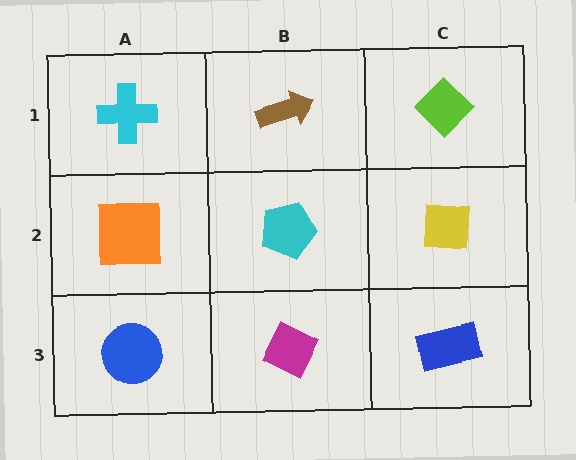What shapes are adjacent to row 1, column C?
A yellow square (row 2, column C), a brown arrow (row 1, column B).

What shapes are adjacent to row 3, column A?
An orange square (row 2, column A), a magenta diamond (row 3, column B).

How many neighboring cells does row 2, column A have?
3.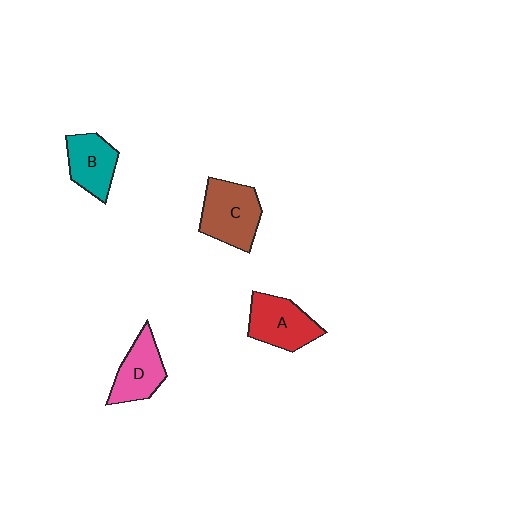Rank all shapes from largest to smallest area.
From largest to smallest: C (brown), A (red), D (pink), B (teal).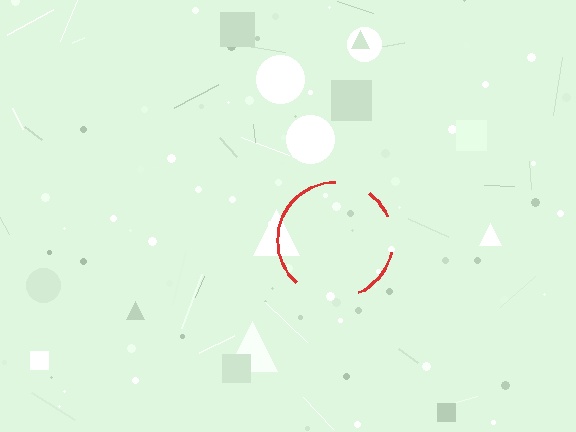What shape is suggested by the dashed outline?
The dashed outline suggests a circle.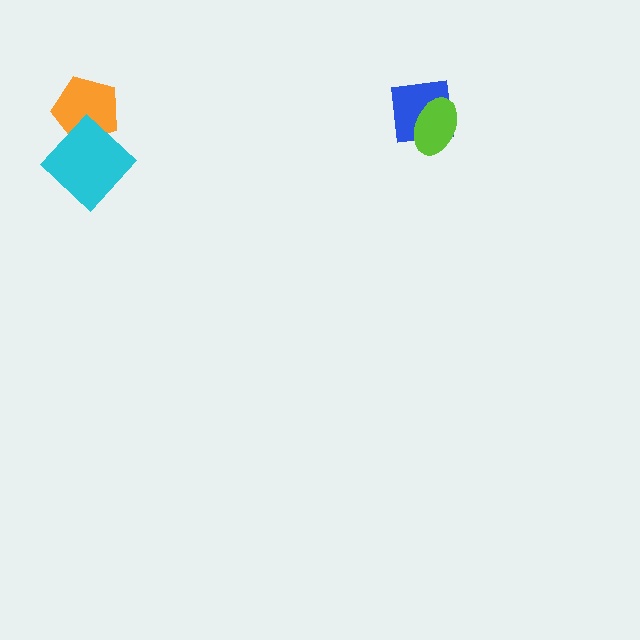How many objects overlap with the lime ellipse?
1 object overlaps with the lime ellipse.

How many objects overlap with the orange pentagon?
1 object overlaps with the orange pentagon.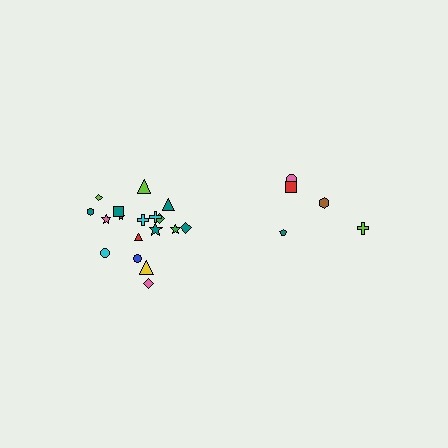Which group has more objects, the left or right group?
The left group.